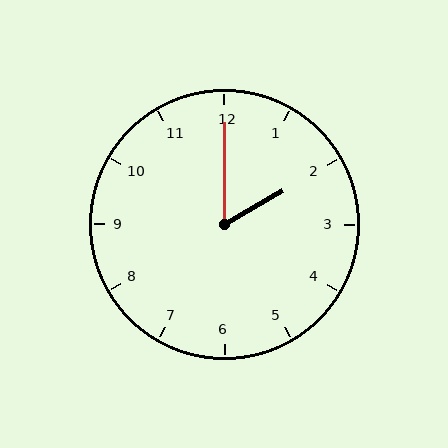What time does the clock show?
2:00.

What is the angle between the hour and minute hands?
Approximately 60 degrees.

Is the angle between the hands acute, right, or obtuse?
It is acute.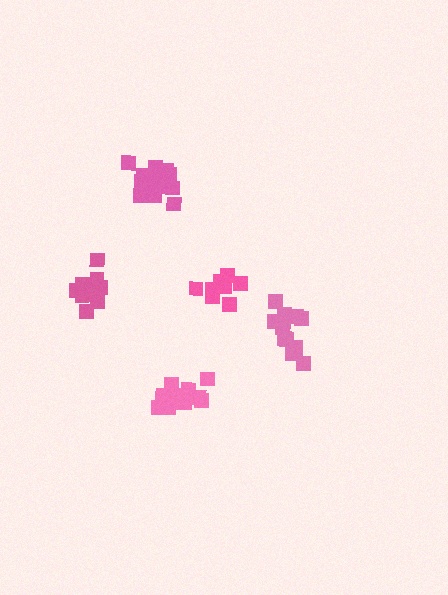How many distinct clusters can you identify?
There are 5 distinct clusters.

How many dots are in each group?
Group 1: 12 dots, Group 2: 13 dots, Group 3: 9 dots, Group 4: 14 dots, Group 5: 12 dots (60 total).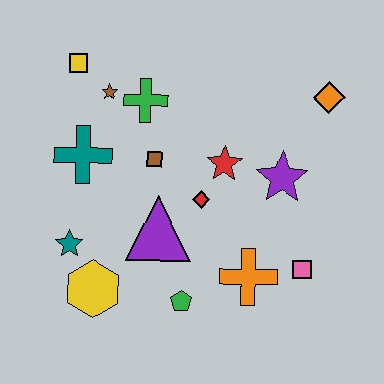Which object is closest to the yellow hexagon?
The teal star is closest to the yellow hexagon.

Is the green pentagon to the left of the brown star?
No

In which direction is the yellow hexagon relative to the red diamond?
The yellow hexagon is to the left of the red diamond.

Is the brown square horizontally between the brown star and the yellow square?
No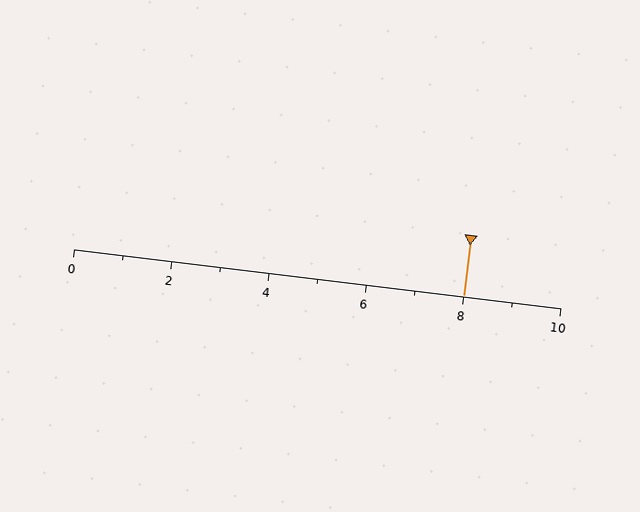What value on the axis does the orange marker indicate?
The marker indicates approximately 8.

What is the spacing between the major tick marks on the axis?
The major ticks are spaced 2 apart.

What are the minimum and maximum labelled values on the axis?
The axis runs from 0 to 10.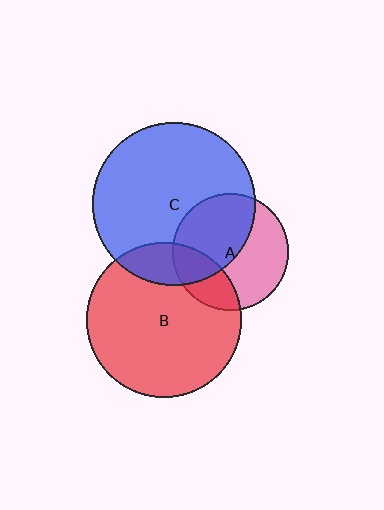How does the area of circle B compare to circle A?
Approximately 1.8 times.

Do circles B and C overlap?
Yes.